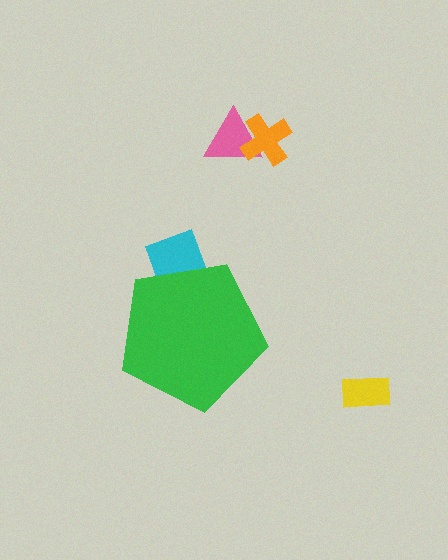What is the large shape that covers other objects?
A green pentagon.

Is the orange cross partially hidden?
No, the orange cross is fully visible.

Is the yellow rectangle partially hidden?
No, the yellow rectangle is fully visible.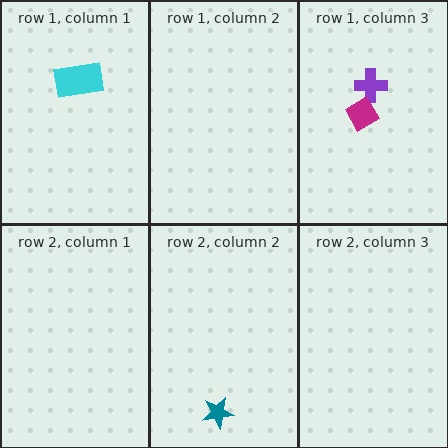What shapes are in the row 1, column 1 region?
The cyan rectangle.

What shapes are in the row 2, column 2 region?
The teal star.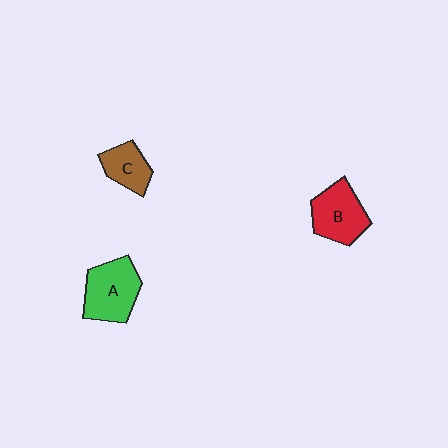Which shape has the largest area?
Shape A (green).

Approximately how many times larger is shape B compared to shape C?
Approximately 1.5 times.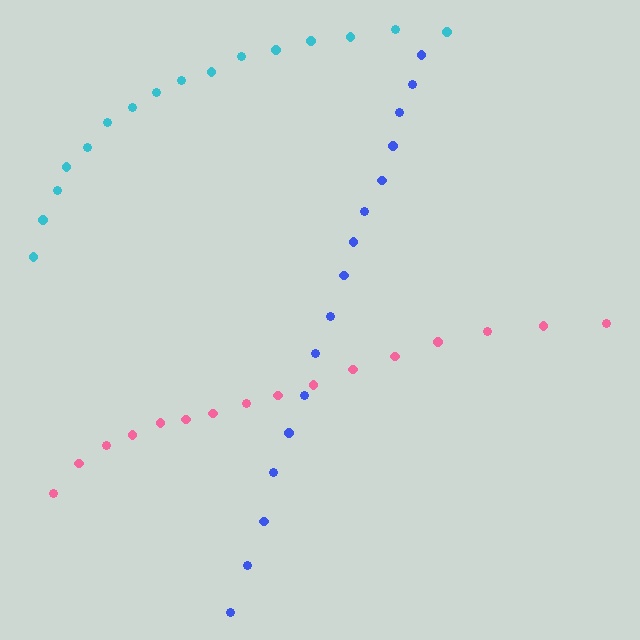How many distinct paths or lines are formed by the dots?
There are 3 distinct paths.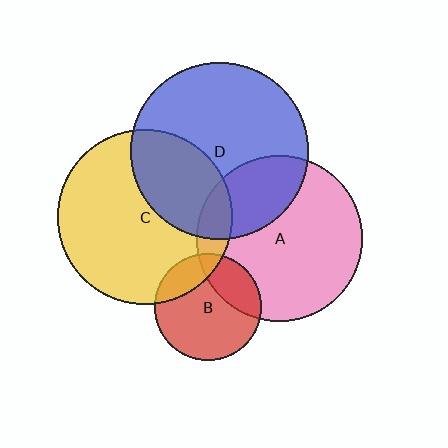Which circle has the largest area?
Circle D (blue).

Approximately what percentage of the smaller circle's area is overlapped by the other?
Approximately 10%.